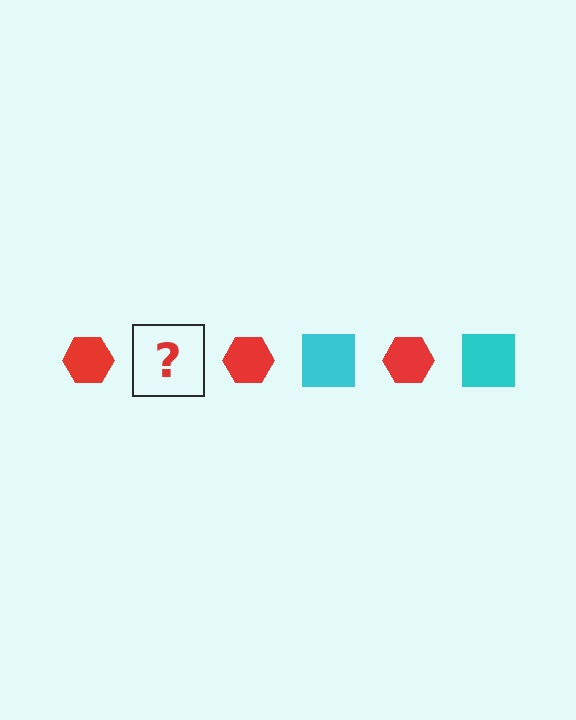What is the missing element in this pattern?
The missing element is a cyan square.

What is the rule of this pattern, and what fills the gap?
The rule is that the pattern alternates between red hexagon and cyan square. The gap should be filled with a cyan square.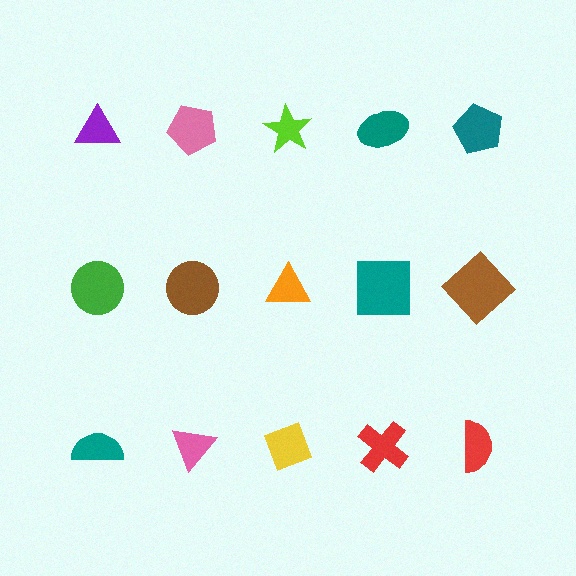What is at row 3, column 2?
A pink triangle.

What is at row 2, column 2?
A brown circle.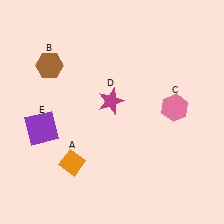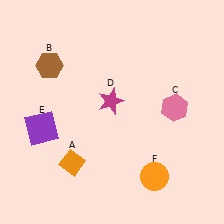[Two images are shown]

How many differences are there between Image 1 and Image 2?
There is 1 difference between the two images.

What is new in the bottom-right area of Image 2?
An orange circle (F) was added in the bottom-right area of Image 2.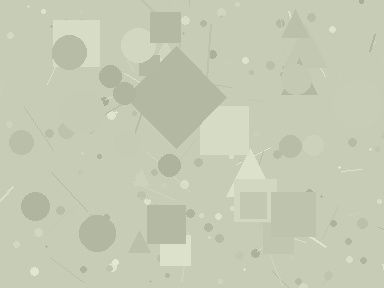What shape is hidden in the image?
A diamond is hidden in the image.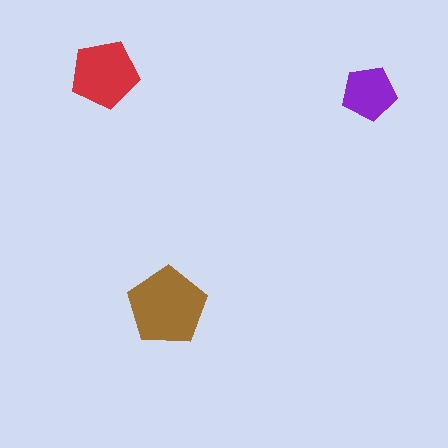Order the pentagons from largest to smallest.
the brown one, the red one, the purple one.